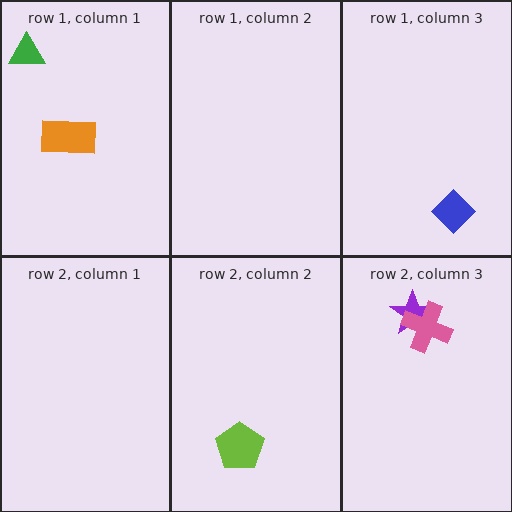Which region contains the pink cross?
The row 2, column 3 region.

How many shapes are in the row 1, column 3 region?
1.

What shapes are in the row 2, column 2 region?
The lime pentagon.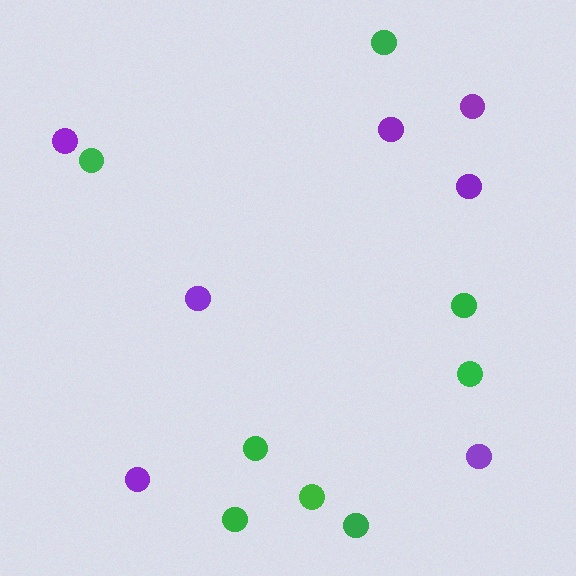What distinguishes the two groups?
There are 2 groups: one group of green circles (8) and one group of purple circles (7).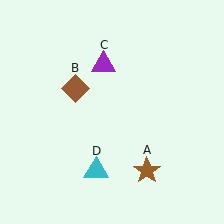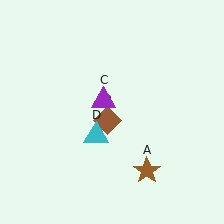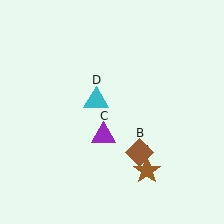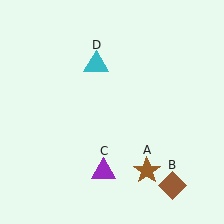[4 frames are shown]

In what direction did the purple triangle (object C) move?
The purple triangle (object C) moved down.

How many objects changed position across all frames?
3 objects changed position: brown diamond (object B), purple triangle (object C), cyan triangle (object D).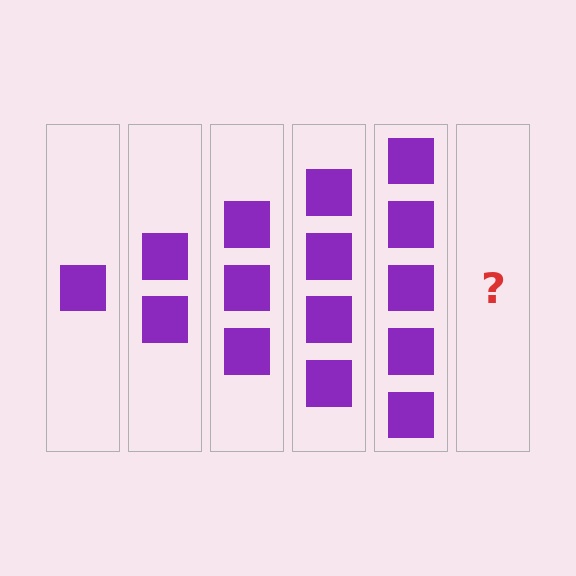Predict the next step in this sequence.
The next step is 6 squares.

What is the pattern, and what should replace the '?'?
The pattern is that each step adds one more square. The '?' should be 6 squares.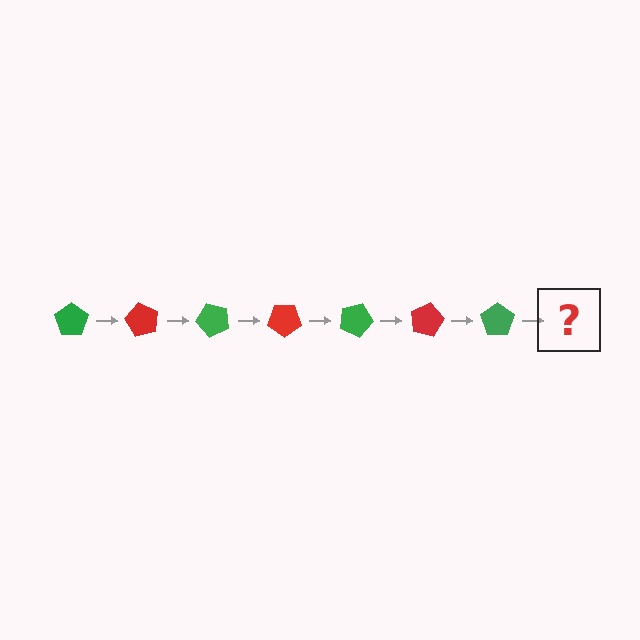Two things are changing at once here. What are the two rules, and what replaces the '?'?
The two rules are that it rotates 60 degrees each step and the color cycles through green and red. The '?' should be a red pentagon, rotated 420 degrees from the start.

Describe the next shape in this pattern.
It should be a red pentagon, rotated 420 degrees from the start.